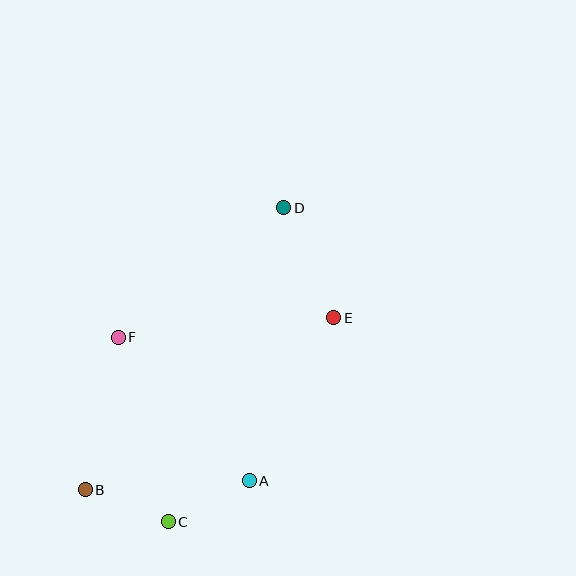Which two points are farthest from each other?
Points B and D are farthest from each other.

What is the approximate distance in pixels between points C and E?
The distance between C and E is approximately 263 pixels.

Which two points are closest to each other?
Points B and C are closest to each other.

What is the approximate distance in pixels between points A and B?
The distance between A and B is approximately 164 pixels.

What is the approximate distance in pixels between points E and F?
The distance between E and F is approximately 216 pixels.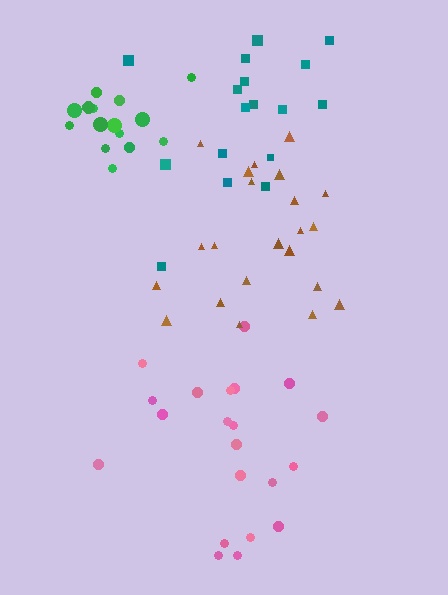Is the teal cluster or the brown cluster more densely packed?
Brown.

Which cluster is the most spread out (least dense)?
Teal.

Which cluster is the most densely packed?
Green.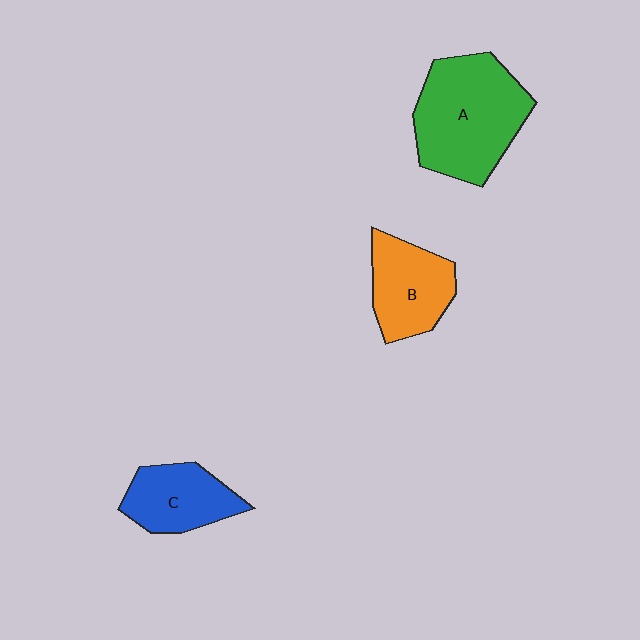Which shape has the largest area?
Shape A (green).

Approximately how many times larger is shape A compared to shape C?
Approximately 1.8 times.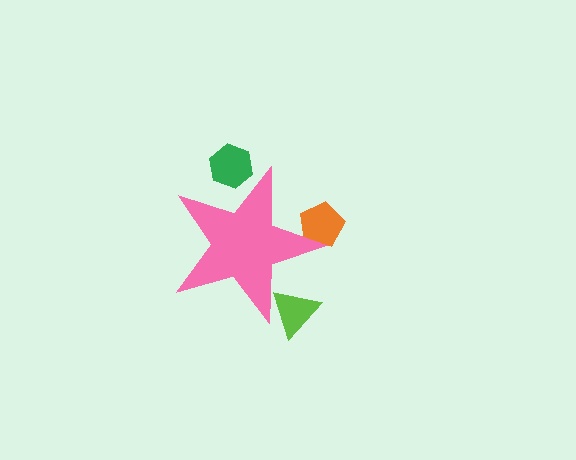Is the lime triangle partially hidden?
Yes, the lime triangle is partially hidden behind the pink star.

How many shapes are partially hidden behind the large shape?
3 shapes are partially hidden.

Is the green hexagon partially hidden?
Yes, the green hexagon is partially hidden behind the pink star.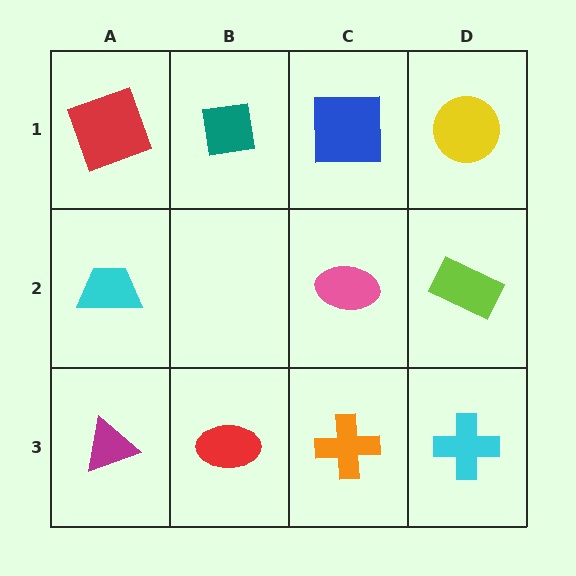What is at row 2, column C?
A pink ellipse.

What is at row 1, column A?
A red square.